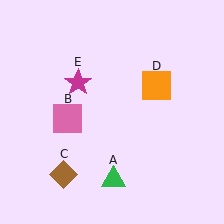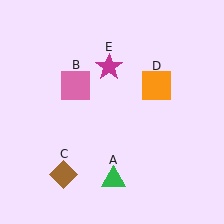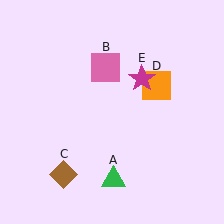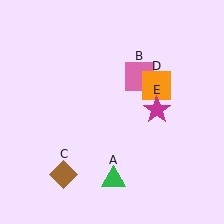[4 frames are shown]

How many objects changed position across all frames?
2 objects changed position: pink square (object B), magenta star (object E).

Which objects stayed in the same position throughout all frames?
Green triangle (object A) and brown diamond (object C) and orange square (object D) remained stationary.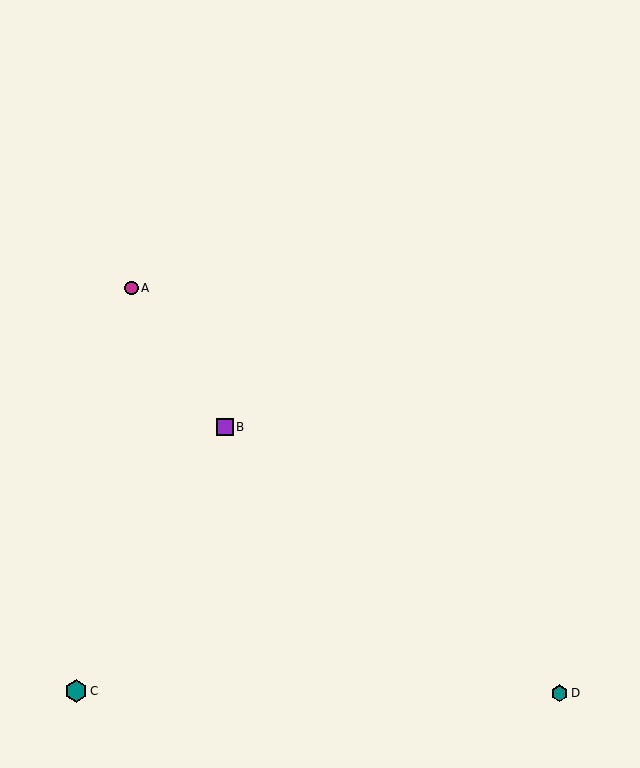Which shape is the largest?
The teal hexagon (labeled C) is the largest.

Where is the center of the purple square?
The center of the purple square is at (225, 427).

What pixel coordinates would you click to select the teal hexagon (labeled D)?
Click at (560, 693) to select the teal hexagon D.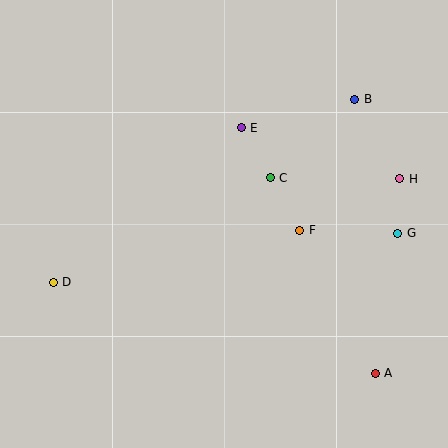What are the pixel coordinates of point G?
Point G is at (398, 233).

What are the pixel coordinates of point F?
Point F is at (300, 230).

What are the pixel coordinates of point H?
Point H is at (400, 179).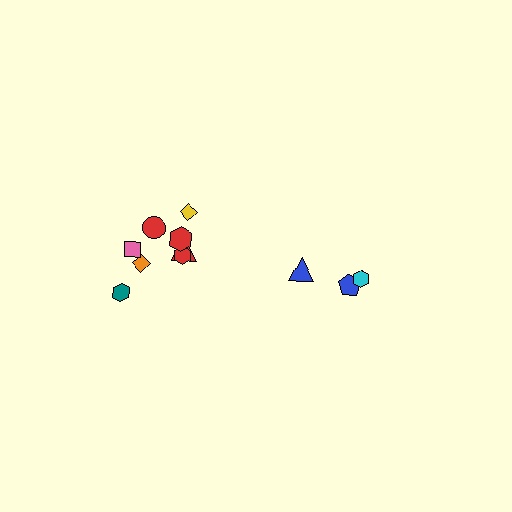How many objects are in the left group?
There are 8 objects.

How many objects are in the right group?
There are 3 objects.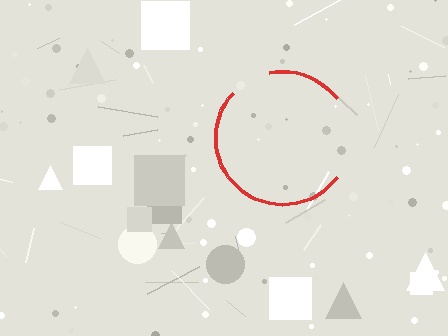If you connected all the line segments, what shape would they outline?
They would outline a circle.